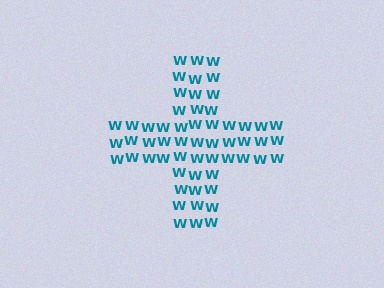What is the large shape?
The large shape is a cross.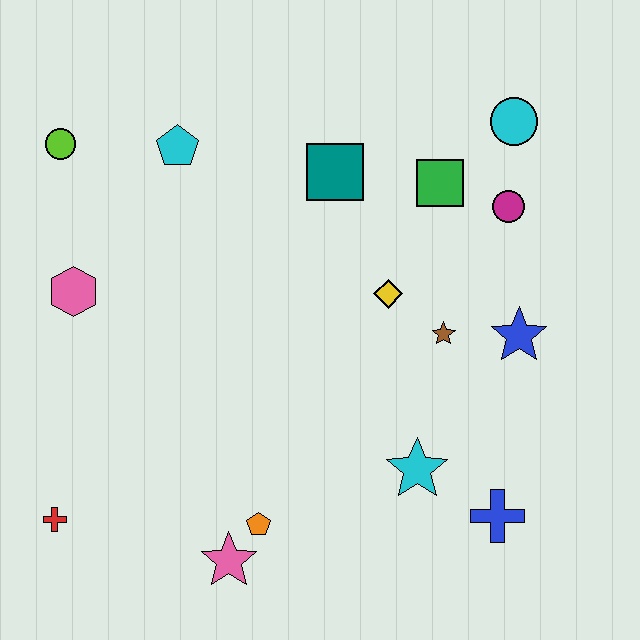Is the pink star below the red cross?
Yes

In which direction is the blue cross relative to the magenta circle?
The blue cross is below the magenta circle.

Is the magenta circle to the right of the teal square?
Yes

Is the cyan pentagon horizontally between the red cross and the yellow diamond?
Yes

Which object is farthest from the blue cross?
The lime circle is farthest from the blue cross.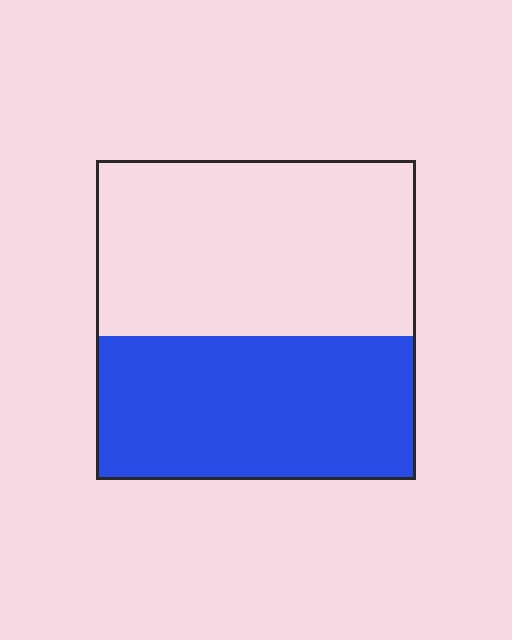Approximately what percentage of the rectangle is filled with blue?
Approximately 45%.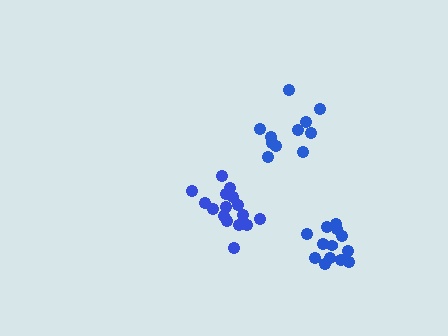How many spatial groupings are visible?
There are 3 spatial groupings.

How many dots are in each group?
Group 1: 13 dots, Group 2: 16 dots, Group 3: 11 dots (40 total).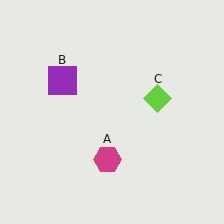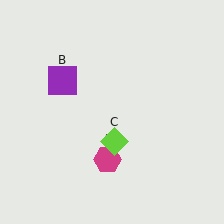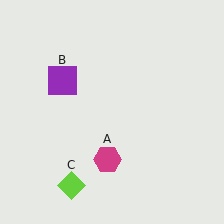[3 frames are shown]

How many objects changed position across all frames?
1 object changed position: lime diamond (object C).